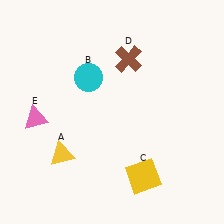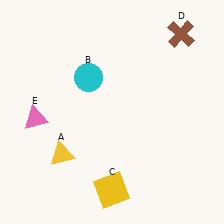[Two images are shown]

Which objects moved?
The objects that moved are: the yellow square (C), the brown cross (D).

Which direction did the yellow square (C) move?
The yellow square (C) moved left.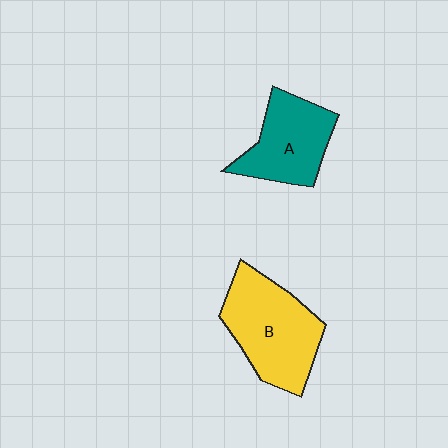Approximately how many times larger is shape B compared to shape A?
Approximately 1.3 times.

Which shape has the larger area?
Shape B (yellow).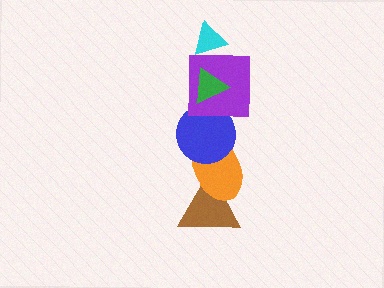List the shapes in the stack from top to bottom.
From top to bottom: the cyan triangle, the green triangle, the purple square, the blue circle, the orange ellipse, the brown triangle.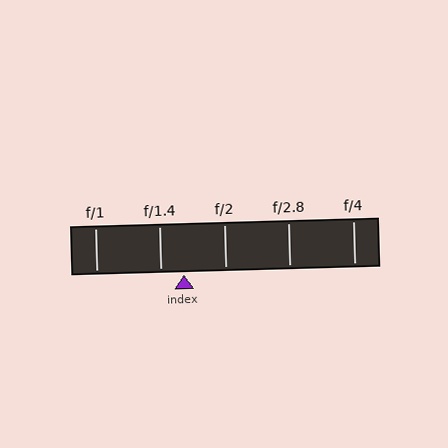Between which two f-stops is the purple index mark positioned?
The index mark is between f/1.4 and f/2.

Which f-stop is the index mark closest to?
The index mark is closest to f/1.4.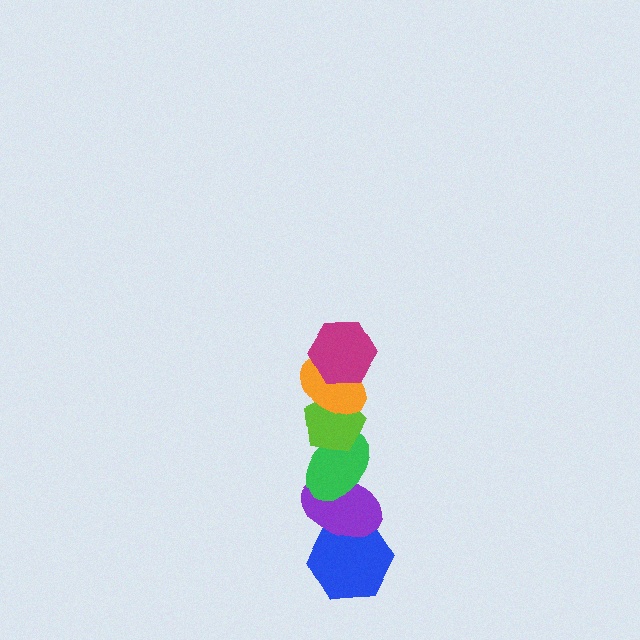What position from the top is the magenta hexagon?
The magenta hexagon is 1st from the top.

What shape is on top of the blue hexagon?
The purple ellipse is on top of the blue hexagon.